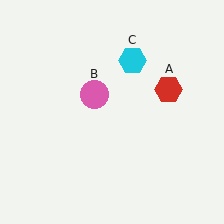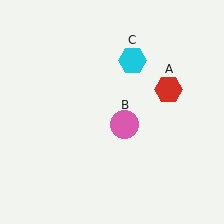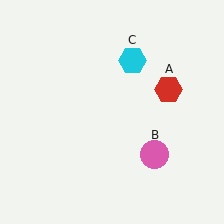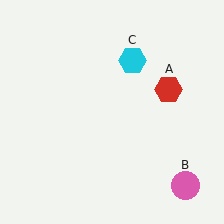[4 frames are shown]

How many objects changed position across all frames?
1 object changed position: pink circle (object B).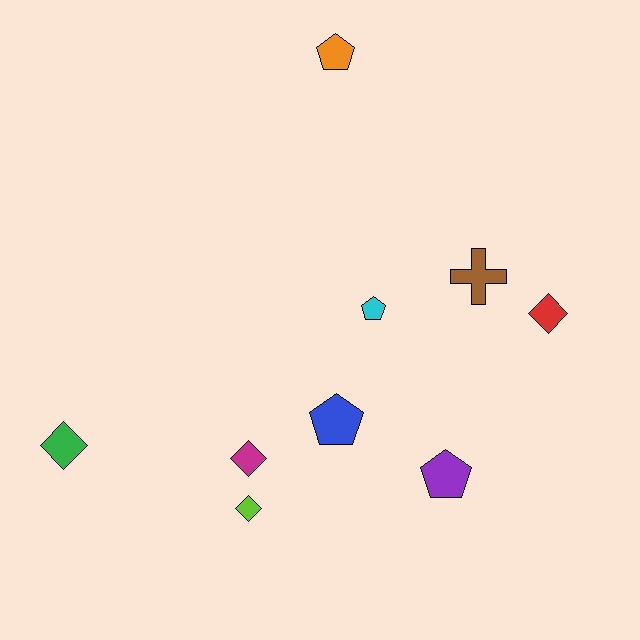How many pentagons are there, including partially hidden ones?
There are 4 pentagons.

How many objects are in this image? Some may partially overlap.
There are 9 objects.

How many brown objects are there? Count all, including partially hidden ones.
There is 1 brown object.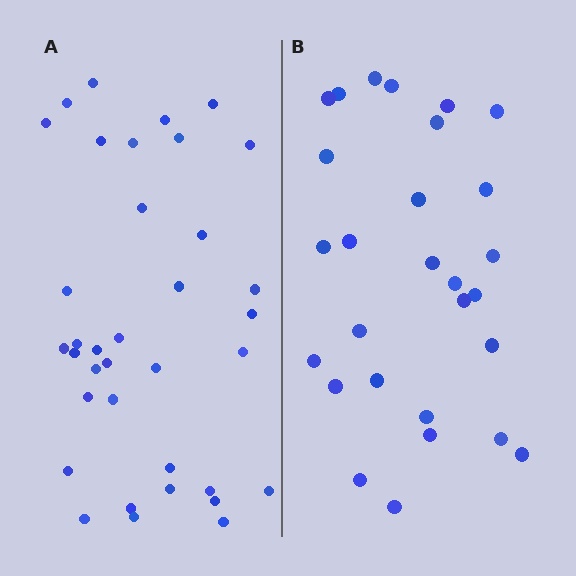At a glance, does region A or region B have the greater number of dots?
Region A (the left region) has more dots.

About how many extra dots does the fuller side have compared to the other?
Region A has roughly 8 or so more dots than region B.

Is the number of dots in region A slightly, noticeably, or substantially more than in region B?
Region A has noticeably more, but not dramatically so. The ratio is roughly 1.3 to 1.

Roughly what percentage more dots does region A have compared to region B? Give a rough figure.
About 30% more.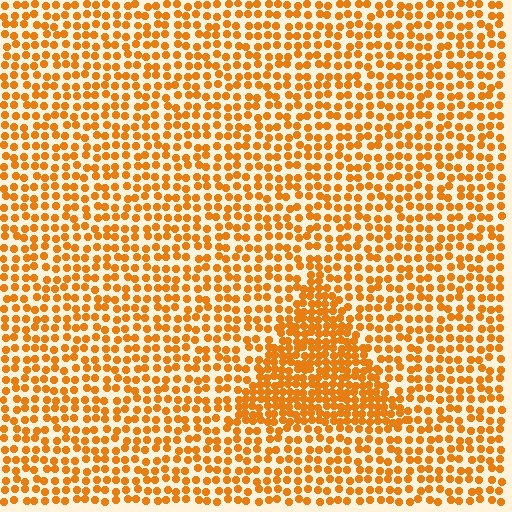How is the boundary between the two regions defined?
The boundary is defined by a change in element density (approximately 1.9x ratio). All elements are the same color, size, and shape.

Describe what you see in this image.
The image contains small orange elements arranged at two different densities. A triangle-shaped region is visible where the elements are more densely packed than the surrounding area.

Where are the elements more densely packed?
The elements are more densely packed inside the triangle boundary.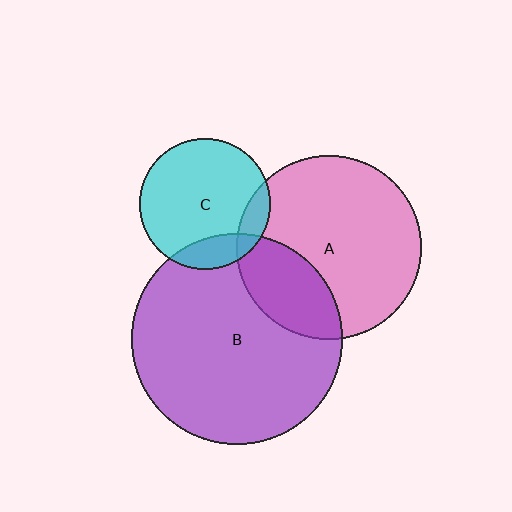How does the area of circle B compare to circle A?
Approximately 1.3 times.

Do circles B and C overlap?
Yes.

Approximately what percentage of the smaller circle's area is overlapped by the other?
Approximately 15%.